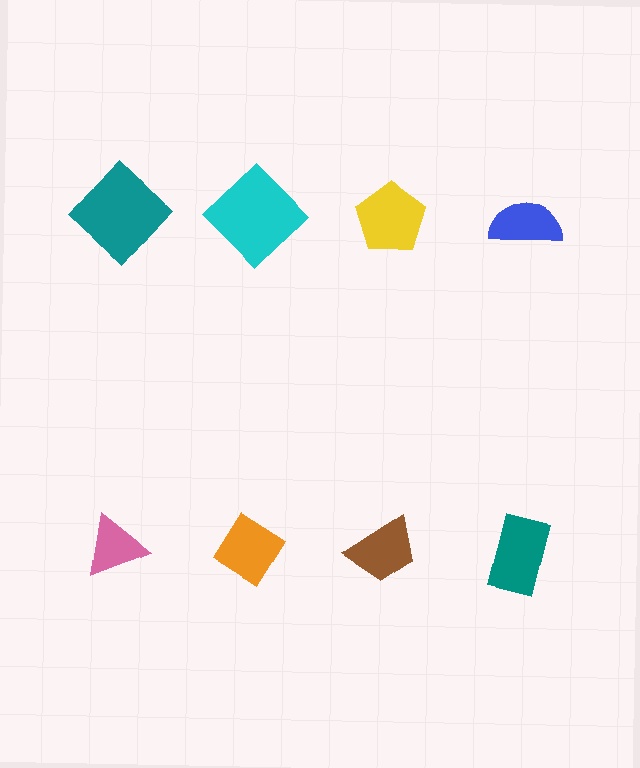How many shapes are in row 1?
4 shapes.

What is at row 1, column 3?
A yellow pentagon.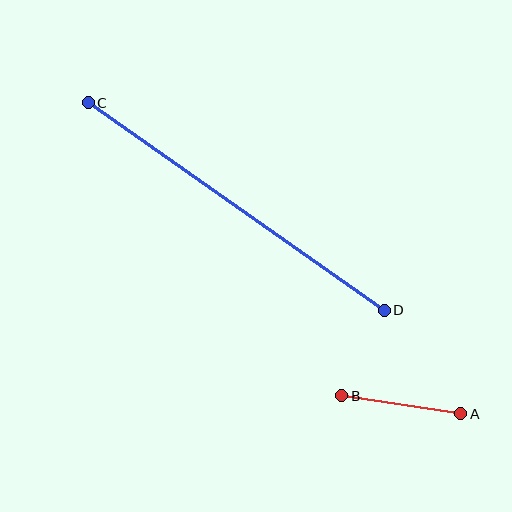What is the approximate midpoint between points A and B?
The midpoint is at approximately (401, 405) pixels.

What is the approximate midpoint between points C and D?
The midpoint is at approximately (236, 207) pixels.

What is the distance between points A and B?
The distance is approximately 121 pixels.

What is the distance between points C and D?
The distance is approximately 362 pixels.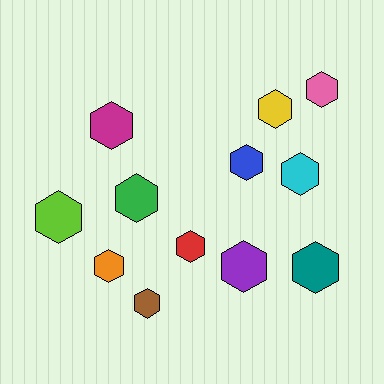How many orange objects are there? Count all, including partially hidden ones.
There is 1 orange object.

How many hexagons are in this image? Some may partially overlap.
There are 12 hexagons.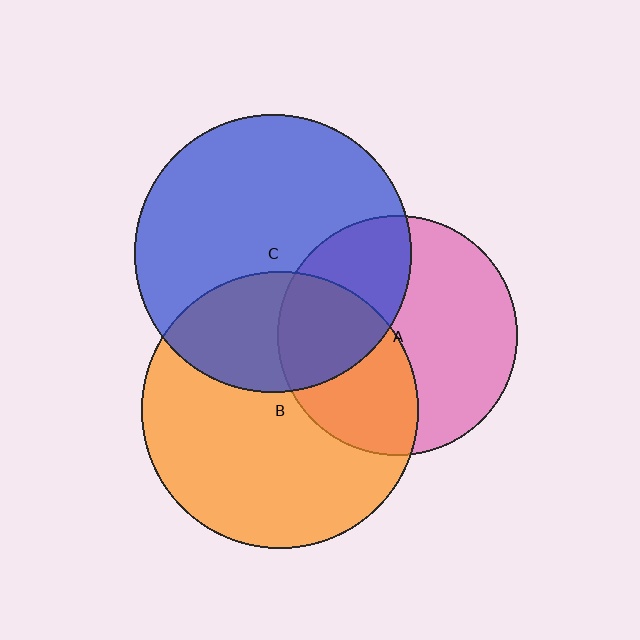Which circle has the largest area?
Circle C (blue).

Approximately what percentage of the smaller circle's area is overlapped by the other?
Approximately 30%.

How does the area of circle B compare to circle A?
Approximately 1.3 times.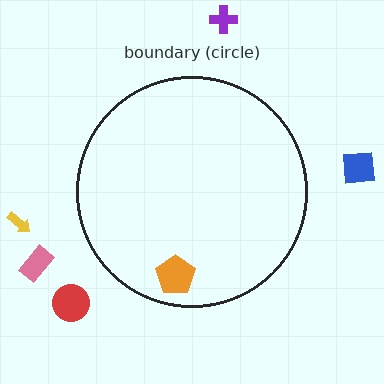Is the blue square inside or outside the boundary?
Outside.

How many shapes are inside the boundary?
1 inside, 5 outside.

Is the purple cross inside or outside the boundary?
Outside.